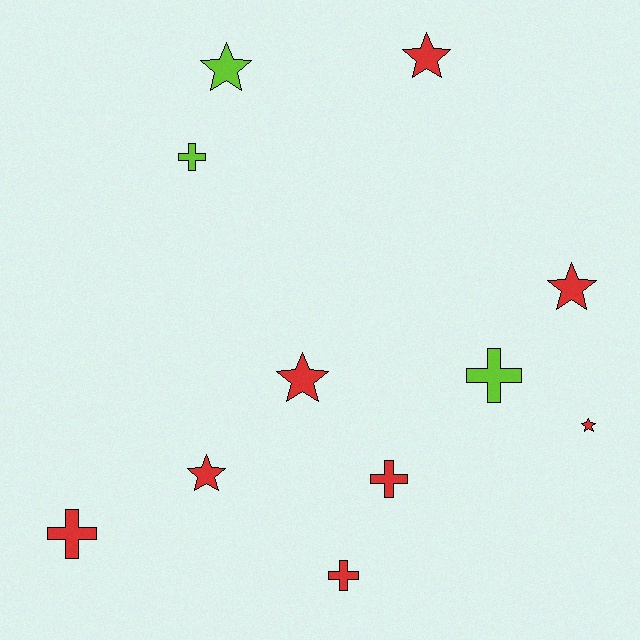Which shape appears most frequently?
Star, with 6 objects.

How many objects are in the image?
There are 11 objects.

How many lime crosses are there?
There are 2 lime crosses.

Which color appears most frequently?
Red, with 8 objects.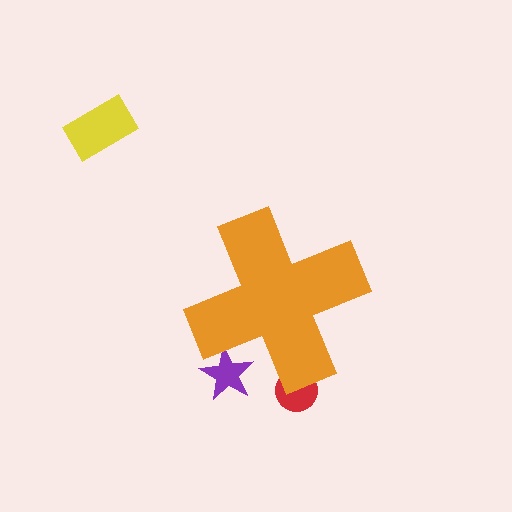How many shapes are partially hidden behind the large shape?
2 shapes are partially hidden.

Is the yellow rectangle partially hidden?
No, the yellow rectangle is fully visible.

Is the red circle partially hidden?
Yes, the red circle is partially hidden behind the orange cross.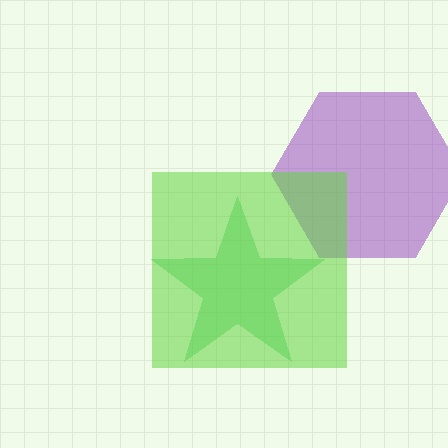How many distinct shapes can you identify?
There are 3 distinct shapes: a purple hexagon, a green star, a lime square.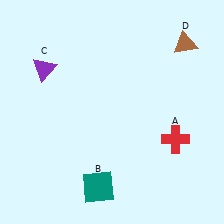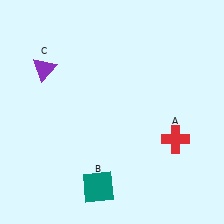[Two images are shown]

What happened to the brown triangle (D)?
The brown triangle (D) was removed in Image 2. It was in the top-right area of Image 1.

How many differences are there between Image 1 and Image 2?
There is 1 difference between the two images.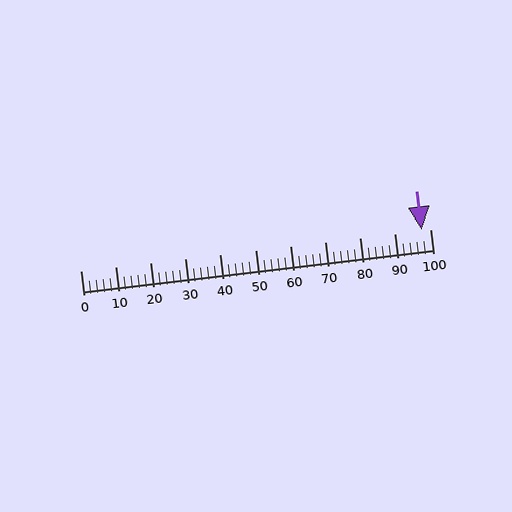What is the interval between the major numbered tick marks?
The major tick marks are spaced 10 units apart.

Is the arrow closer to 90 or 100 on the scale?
The arrow is closer to 100.